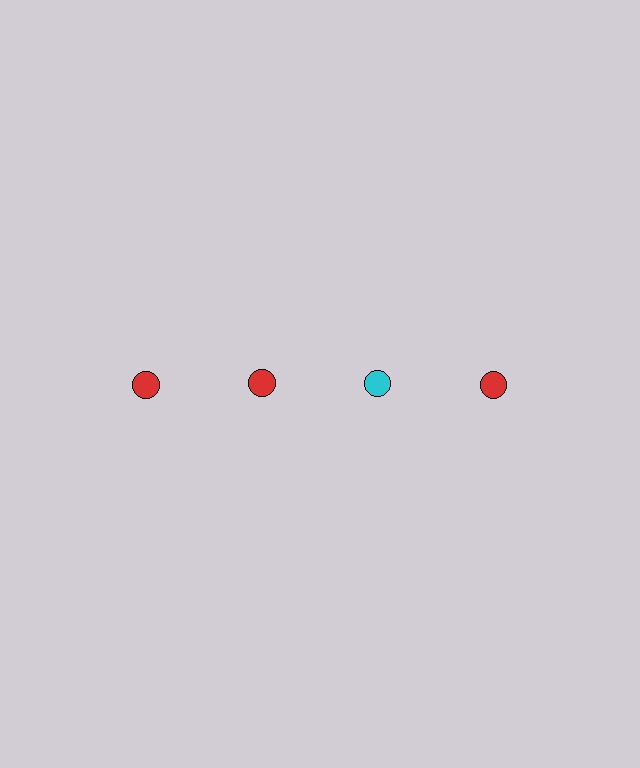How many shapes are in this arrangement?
There are 4 shapes arranged in a grid pattern.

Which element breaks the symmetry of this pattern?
The cyan circle in the top row, center column breaks the symmetry. All other shapes are red circles.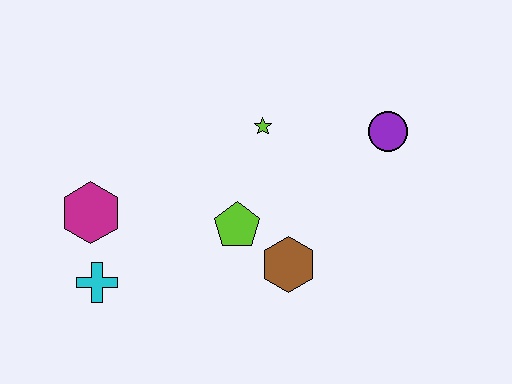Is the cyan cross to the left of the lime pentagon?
Yes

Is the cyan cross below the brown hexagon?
Yes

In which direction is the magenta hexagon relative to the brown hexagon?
The magenta hexagon is to the left of the brown hexagon.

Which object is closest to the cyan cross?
The magenta hexagon is closest to the cyan cross.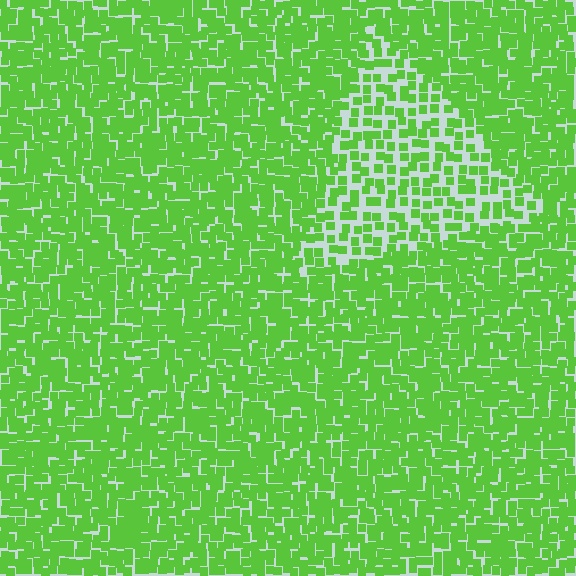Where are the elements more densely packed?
The elements are more densely packed outside the triangle boundary.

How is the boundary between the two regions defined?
The boundary is defined by a change in element density (approximately 2.0x ratio). All elements are the same color, size, and shape.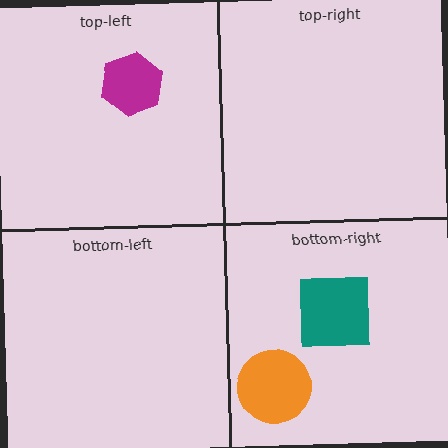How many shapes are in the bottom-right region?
2.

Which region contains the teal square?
The bottom-right region.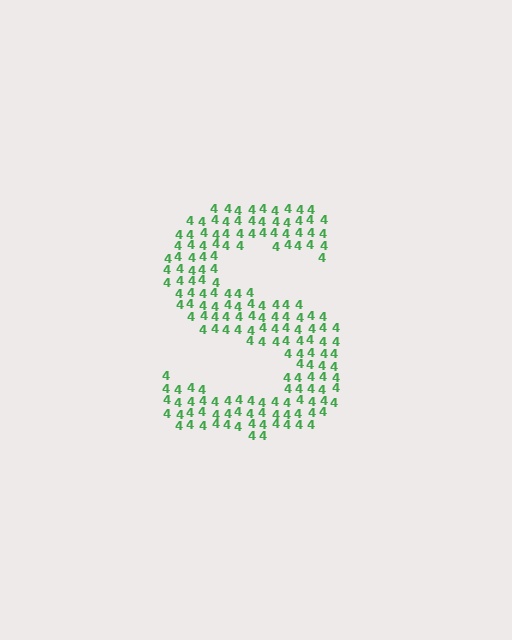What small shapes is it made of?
It is made of small digit 4's.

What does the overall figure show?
The overall figure shows the letter S.